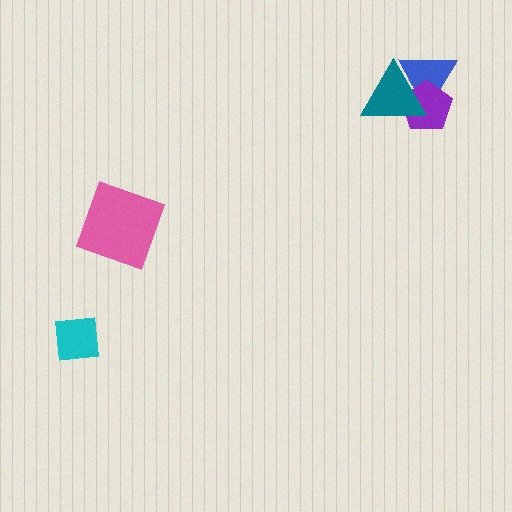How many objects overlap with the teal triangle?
2 objects overlap with the teal triangle.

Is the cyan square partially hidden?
No, no other shape covers it.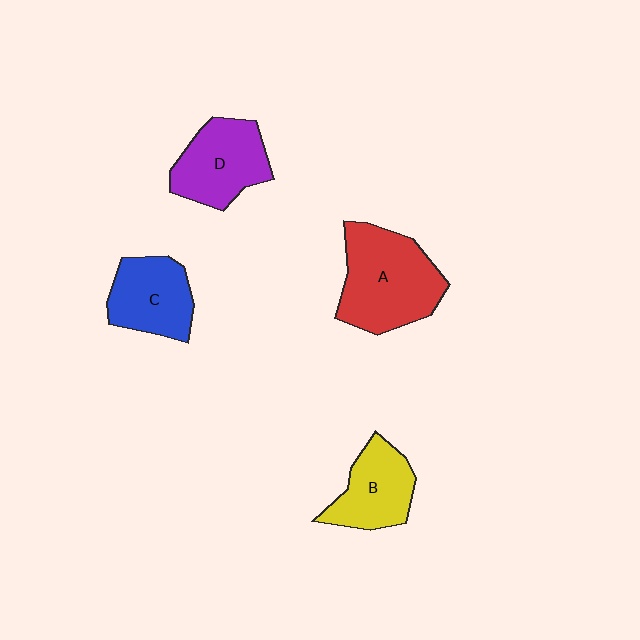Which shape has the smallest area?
Shape B (yellow).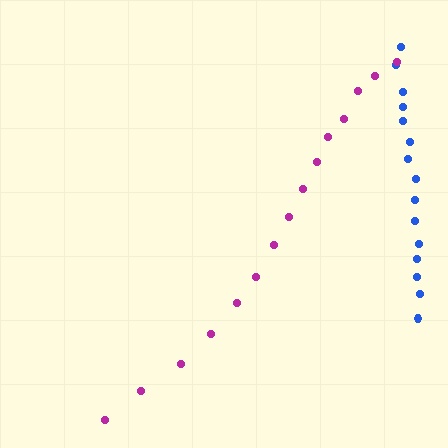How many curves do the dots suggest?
There are 2 distinct paths.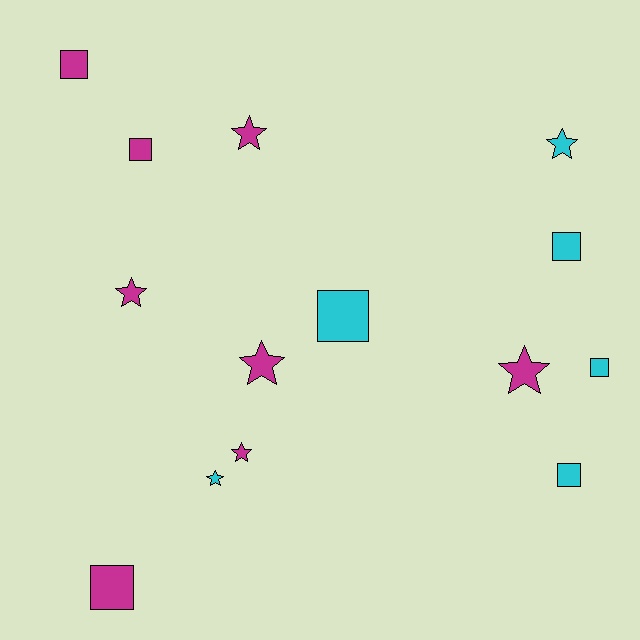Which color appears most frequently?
Magenta, with 8 objects.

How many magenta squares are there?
There are 3 magenta squares.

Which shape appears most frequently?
Square, with 7 objects.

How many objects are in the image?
There are 14 objects.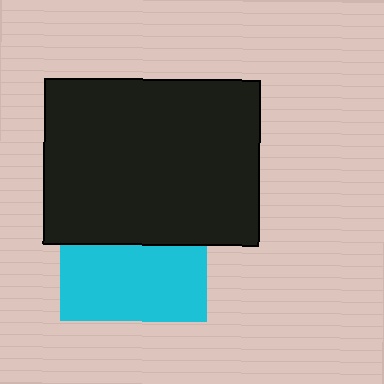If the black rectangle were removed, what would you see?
You would see the complete cyan square.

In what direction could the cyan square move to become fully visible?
The cyan square could move down. That would shift it out from behind the black rectangle entirely.